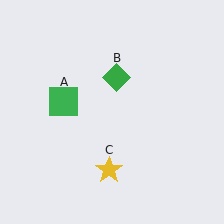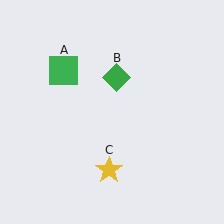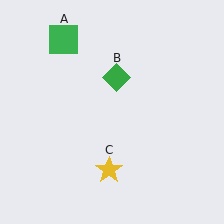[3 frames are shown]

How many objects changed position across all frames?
1 object changed position: green square (object A).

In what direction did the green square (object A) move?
The green square (object A) moved up.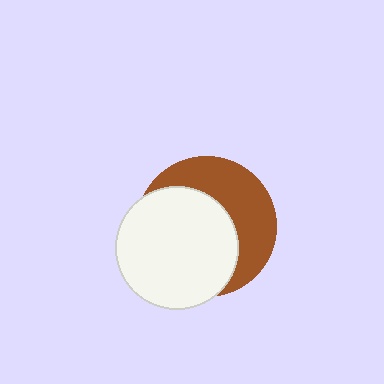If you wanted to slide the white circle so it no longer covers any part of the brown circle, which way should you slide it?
Slide it toward the lower-left — that is the most direct way to separate the two shapes.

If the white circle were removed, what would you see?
You would see the complete brown circle.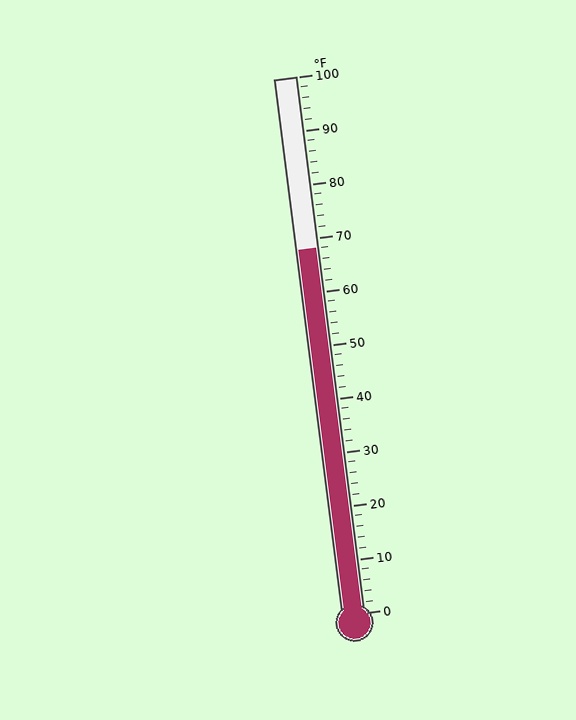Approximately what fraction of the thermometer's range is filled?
The thermometer is filled to approximately 70% of its range.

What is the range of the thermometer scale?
The thermometer scale ranges from 0°F to 100°F.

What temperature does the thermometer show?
The thermometer shows approximately 68°F.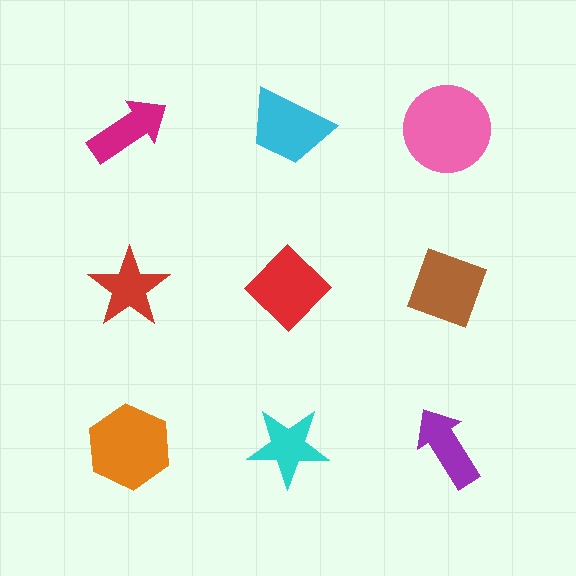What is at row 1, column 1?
A magenta arrow.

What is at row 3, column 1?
An orange hexagon.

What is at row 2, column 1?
A red star.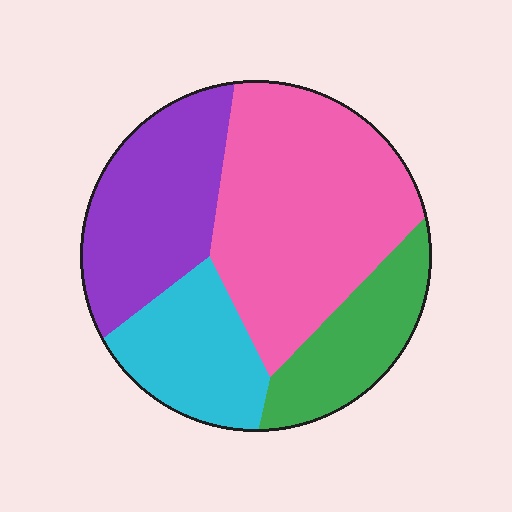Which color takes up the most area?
Pink, at roughly 40%.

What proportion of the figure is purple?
Purple covers around 25% of the figure.